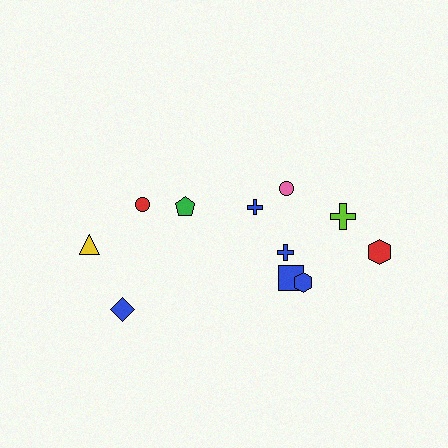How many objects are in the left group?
There are 4 objects.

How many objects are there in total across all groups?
There are 11 objects.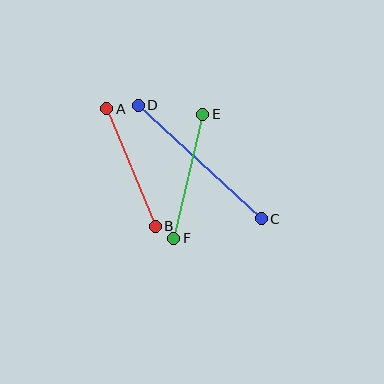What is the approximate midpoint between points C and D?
The midpoint is at approximately (200, 162) pixels.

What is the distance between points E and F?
The distance is approximately 127 pixels.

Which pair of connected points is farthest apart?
Points C and D are farthest apart.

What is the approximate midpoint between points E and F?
The midpoint is at approximately (188, 176) pixels.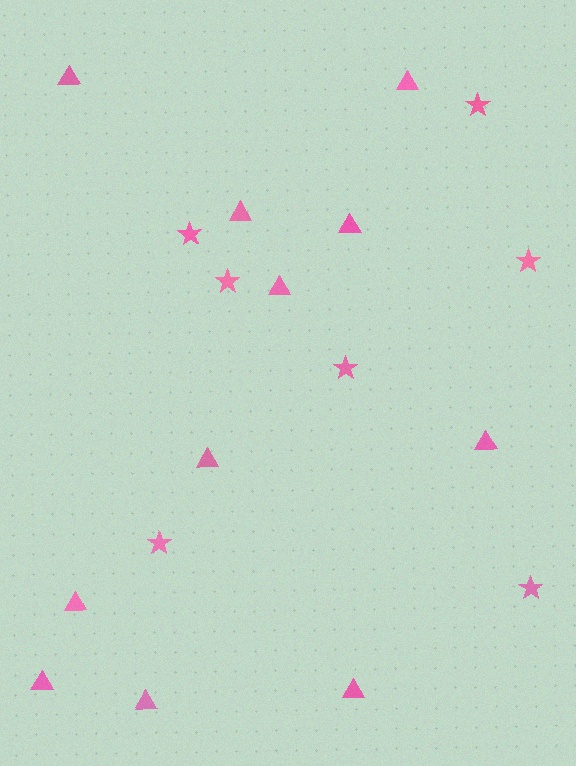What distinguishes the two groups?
There are 2 groups: one group of stars (7) and one group of triangles (11).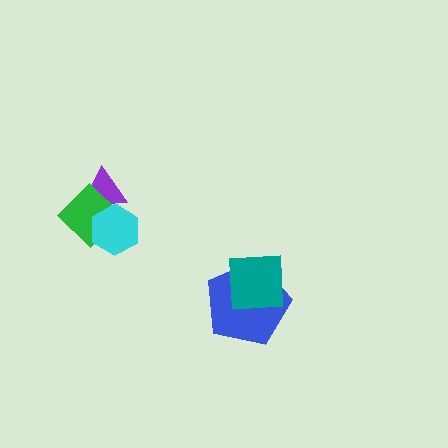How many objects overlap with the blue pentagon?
1 object overlaps with the blue pentagon.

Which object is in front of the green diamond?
The cyan hexagon is in front of the green diamond.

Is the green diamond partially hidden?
Yes, it is partially covered by another shape.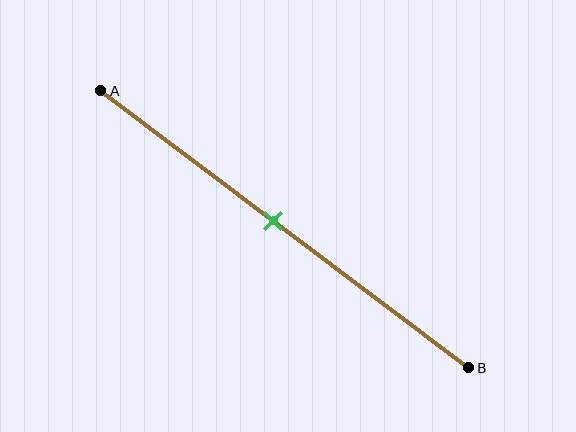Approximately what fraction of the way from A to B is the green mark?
The green mark is approximately 45% of the way from A to B.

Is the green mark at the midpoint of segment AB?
No, the mark is at about 45% from A, not at the 50% midpoint.